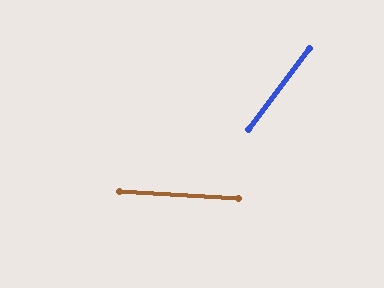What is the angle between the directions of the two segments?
Approximately 56 degrees.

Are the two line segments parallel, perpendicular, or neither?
Neither parallel nor perpendicular — they differ by about 56°.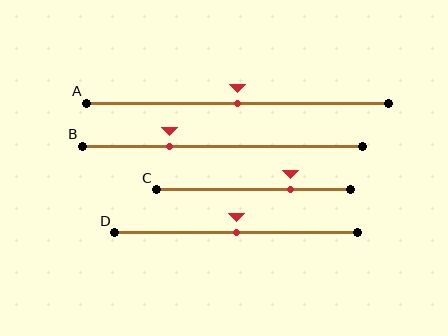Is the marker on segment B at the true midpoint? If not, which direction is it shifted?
No, the marker on segment B is shifted to the left by about 19% of the segment length.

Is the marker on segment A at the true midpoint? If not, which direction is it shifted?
Yes, the marker on segment A is at the true midpoint.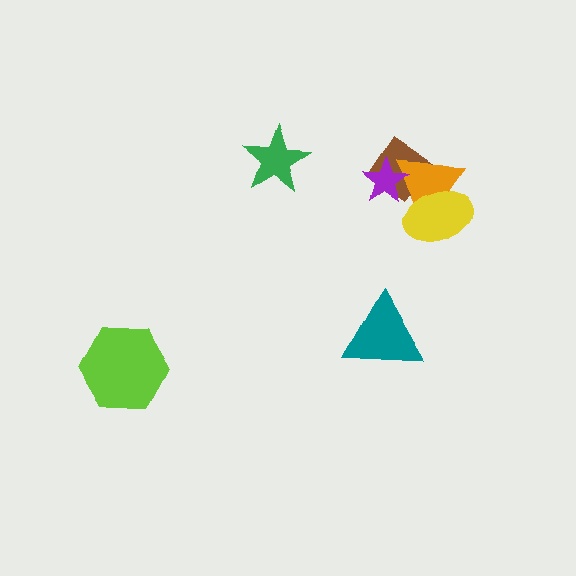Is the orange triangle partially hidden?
Yes, it is partially covered by another shape.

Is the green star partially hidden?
No, no other shape covers it.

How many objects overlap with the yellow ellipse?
2 objects overlap with the yellow ellipse.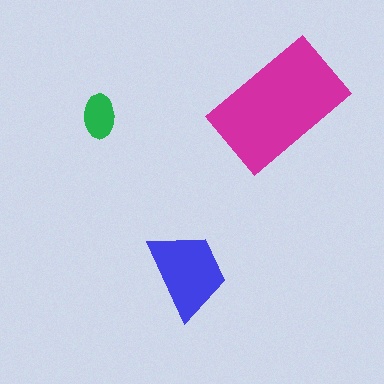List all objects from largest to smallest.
The magenta rectangle, the blue trapezoid, the green ellipse.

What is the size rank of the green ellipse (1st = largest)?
3rd.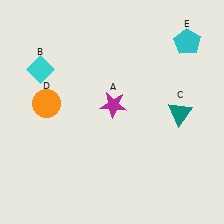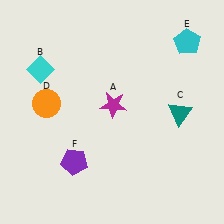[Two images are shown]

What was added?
A purple pentagon (F) was added in Image 2.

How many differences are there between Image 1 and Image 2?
There is 1 difference between the two images.